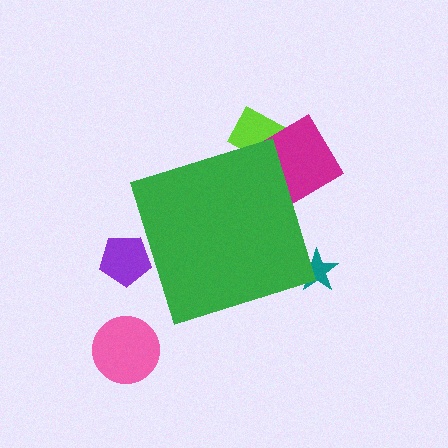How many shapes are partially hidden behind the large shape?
4 shapes are partially hidden.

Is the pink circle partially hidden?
No, the pink circle is fully visible.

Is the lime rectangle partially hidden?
Yes, the lime rectangle is partially hidden behind the green diamond.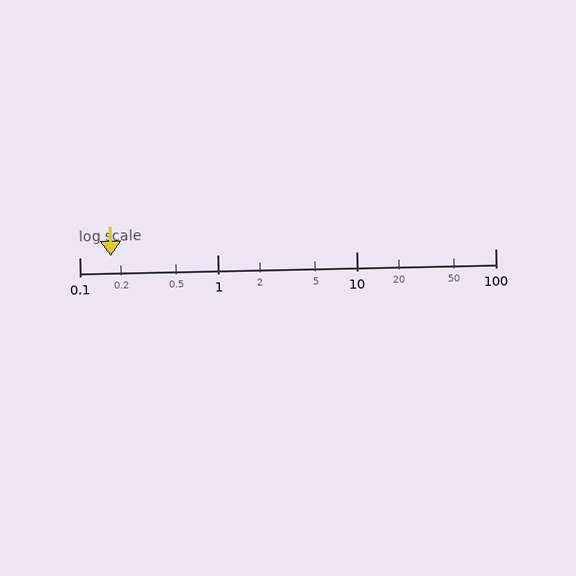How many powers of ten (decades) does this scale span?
The scale spans 3 decades, from 0.1 to 100.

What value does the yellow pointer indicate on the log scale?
The pointer indicates approximately 0.17.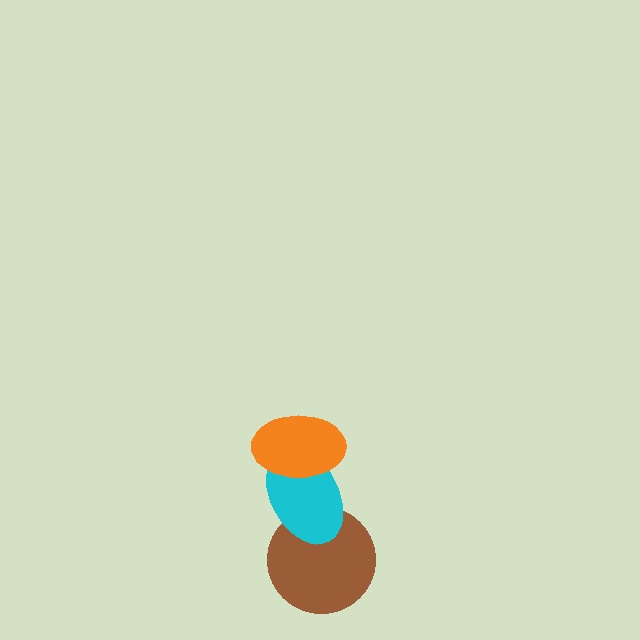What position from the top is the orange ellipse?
The orange ellipse is 1st from the top.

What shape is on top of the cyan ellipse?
The orange ellipse is on top of the cyan ellipse.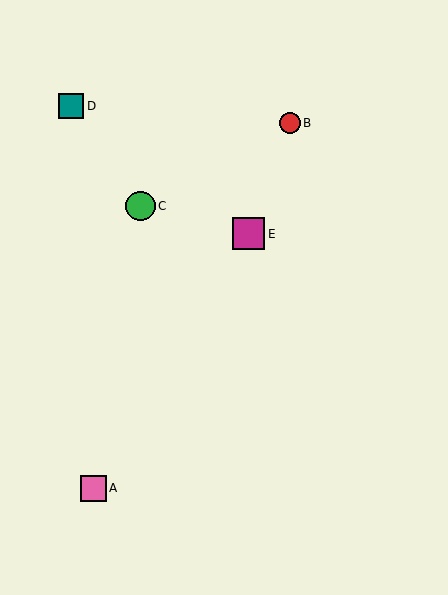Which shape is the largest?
The magenta square (labeled E) is the largest.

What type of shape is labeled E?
Shape E is a magenta square.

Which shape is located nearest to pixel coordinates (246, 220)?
The magenta square (labeled E) at (249, 234) is nearest to that location.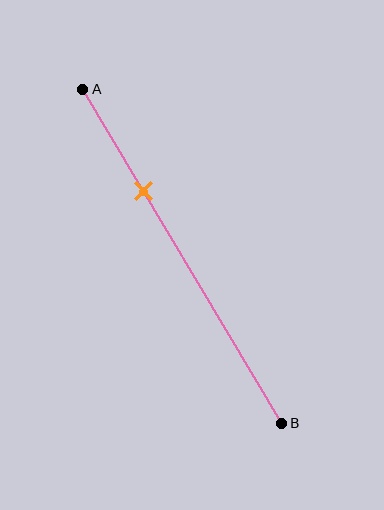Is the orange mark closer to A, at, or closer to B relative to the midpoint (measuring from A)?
The orange mark is closer to point A than the midpoint of segment AB.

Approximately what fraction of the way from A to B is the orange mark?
The orange mark is approximately 30% of the way from A to B.